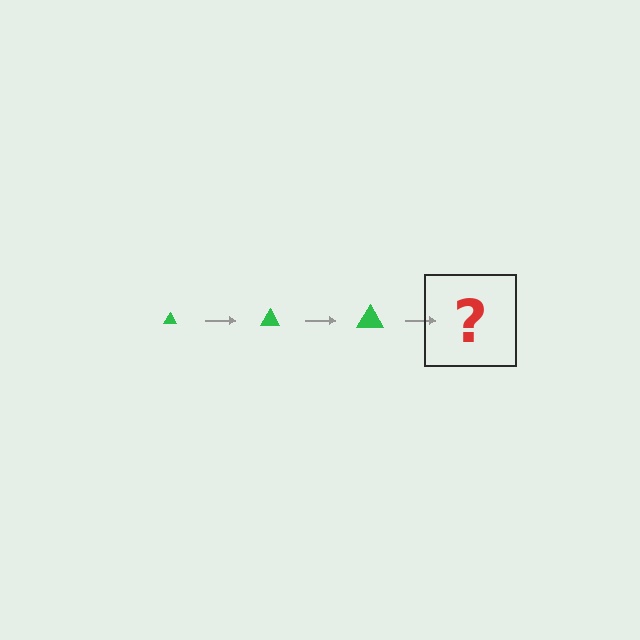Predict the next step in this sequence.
The next step is a green triangle, larger than the previous one.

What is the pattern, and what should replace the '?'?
The pattern is that the triangle gets progressively larger each step. The '?' should be a green triangle, larger than the previous one.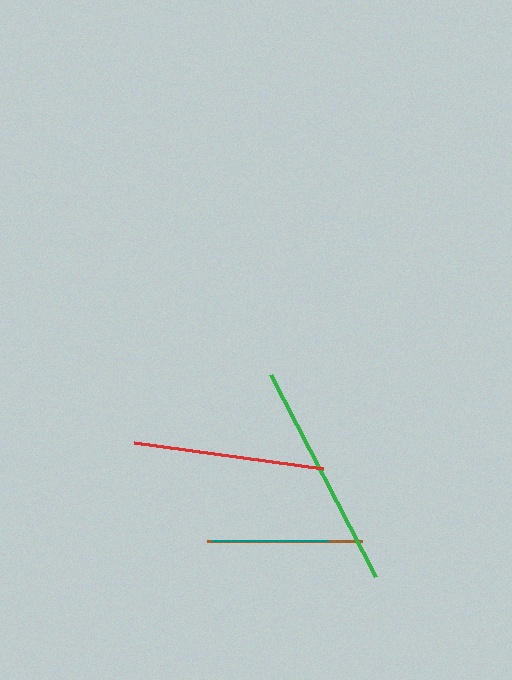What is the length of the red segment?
The red segment is approximately 192 pixels long.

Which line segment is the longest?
The green line is the longest at approximately 227 pixels.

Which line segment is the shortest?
The teal line is the shortest at approximately 116 pixels.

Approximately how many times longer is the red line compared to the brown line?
The red line is approximately 1.2 times the length of the brown line.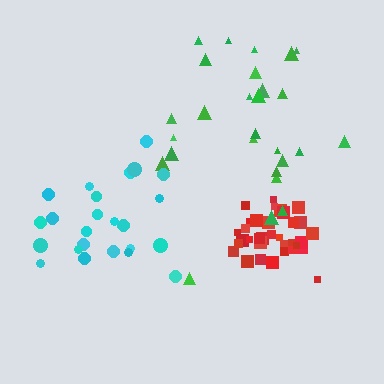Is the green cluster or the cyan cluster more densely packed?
Cyan.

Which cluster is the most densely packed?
Red.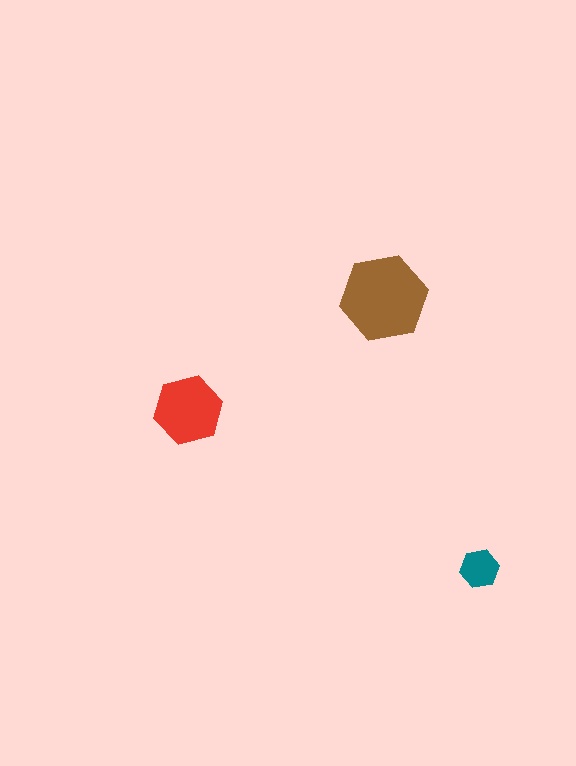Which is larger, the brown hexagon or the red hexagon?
The brown one.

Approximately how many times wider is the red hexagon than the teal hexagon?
About 2 times wider.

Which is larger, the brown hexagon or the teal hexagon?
The brown one.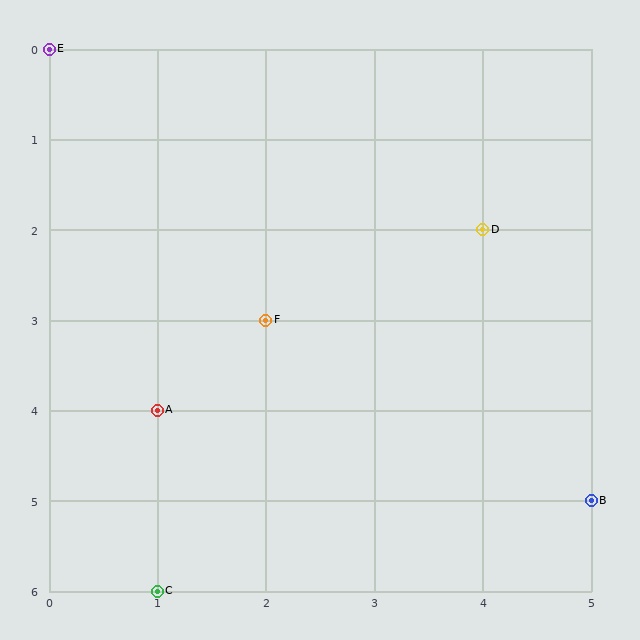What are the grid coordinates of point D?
Point D is at grid coordinates (4, 2).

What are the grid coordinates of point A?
Point A is at grid coordinates (1, 4).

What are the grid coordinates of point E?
Point E is at grid coordinates (0, 0).